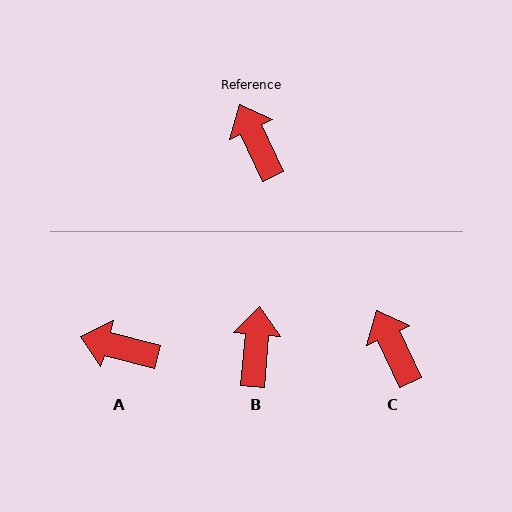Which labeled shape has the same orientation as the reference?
C.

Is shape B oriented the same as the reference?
No, it is off by about 30 degrees.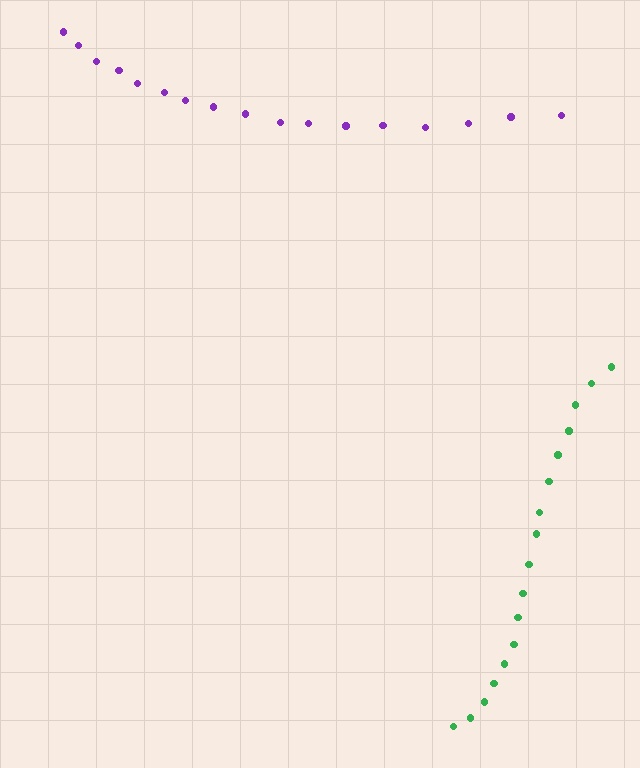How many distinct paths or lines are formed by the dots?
There are 2 distinct paths.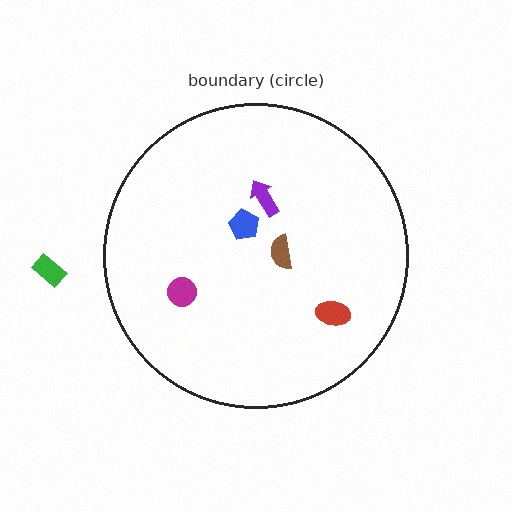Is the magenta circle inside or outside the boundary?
Inside.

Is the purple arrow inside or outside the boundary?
Inside.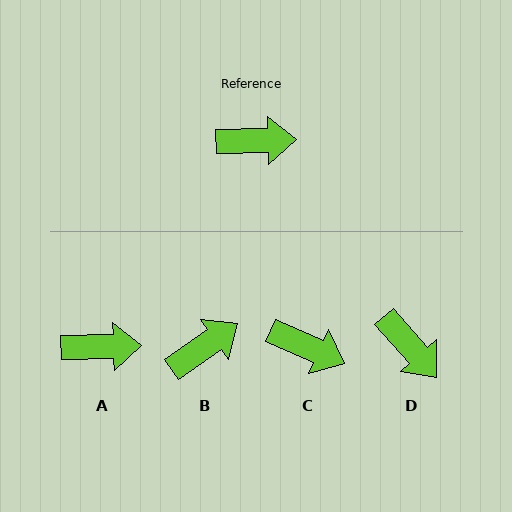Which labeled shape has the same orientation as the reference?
A.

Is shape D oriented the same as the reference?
No, it is off by about 51 degrees.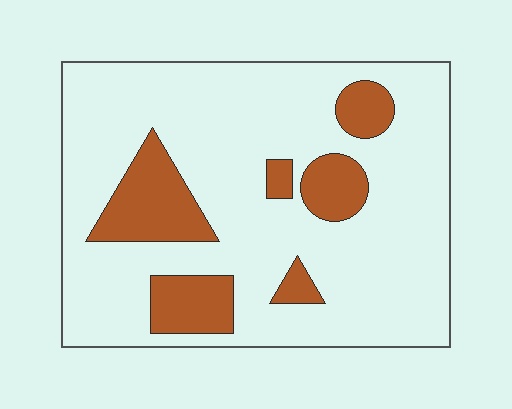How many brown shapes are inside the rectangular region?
6.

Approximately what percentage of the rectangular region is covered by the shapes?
Approximately 20%.